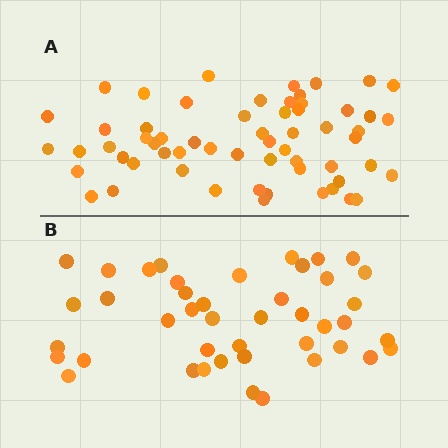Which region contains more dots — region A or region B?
Region A (the top region) has more dots.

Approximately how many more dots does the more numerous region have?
Region A has approximately 15 more dots than region B.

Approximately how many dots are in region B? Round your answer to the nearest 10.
About 40 dots. (The exact count is 43, which rounds to 40.)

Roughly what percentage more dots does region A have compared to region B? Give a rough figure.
About 40% more.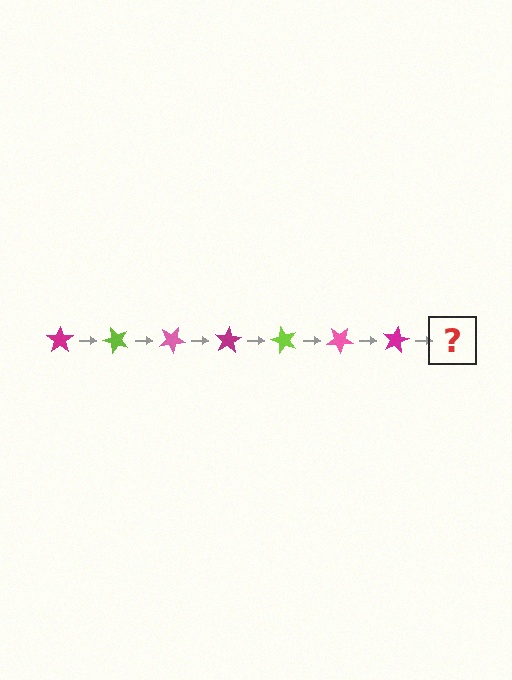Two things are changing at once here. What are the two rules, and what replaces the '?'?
The two rules are that it rotates 50 degrees each step and the color cycles through magenta, lime, and pink. The '?' should be a lime star, rotated 350 degrees from the start.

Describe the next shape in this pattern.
It should be a lime star, rotated 350 degrees from the start.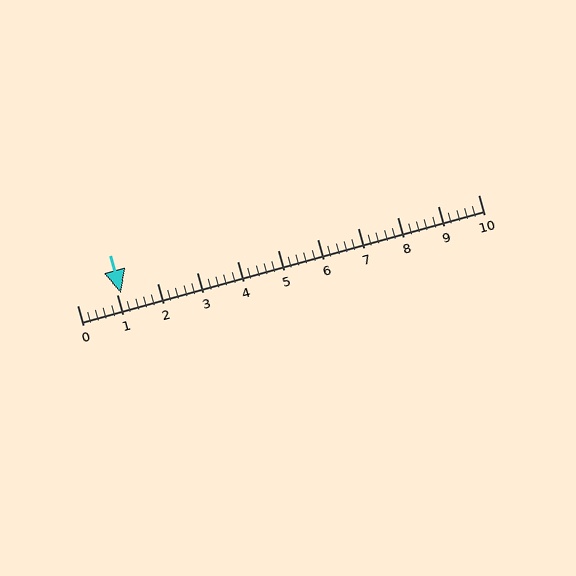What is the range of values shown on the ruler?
The ruler shows values from 0 to 10.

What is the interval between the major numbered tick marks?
The major tick marks are spaced 1 units apart.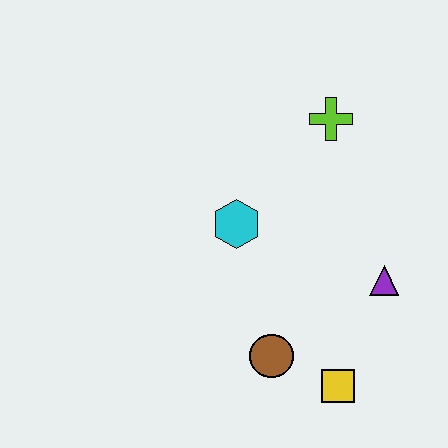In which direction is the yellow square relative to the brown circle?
The yellow square is to the right of the brown circle.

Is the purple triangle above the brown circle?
Yes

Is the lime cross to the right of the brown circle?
Yes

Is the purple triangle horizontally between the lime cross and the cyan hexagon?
No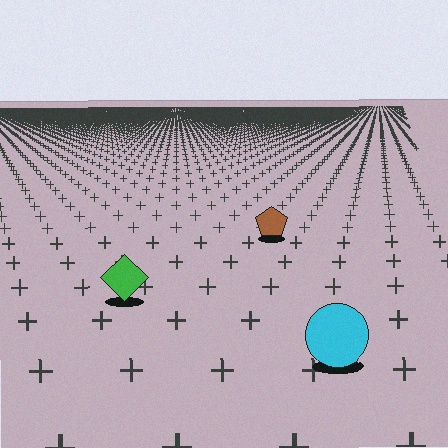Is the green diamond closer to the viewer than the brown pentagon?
Yes. The green diamond is closer — you can tell from the texture gradient: the ground texture is coarser near it.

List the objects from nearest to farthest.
From nearest to farthest: the cyan circle, the green diamond, the brown pentagon.